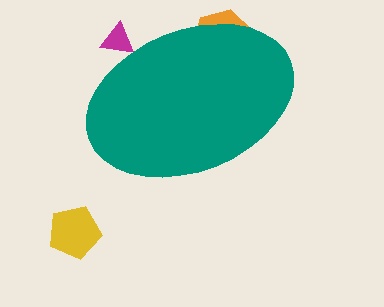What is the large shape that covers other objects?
A teal ellipse.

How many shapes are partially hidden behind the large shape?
2 shapes are partially hidden.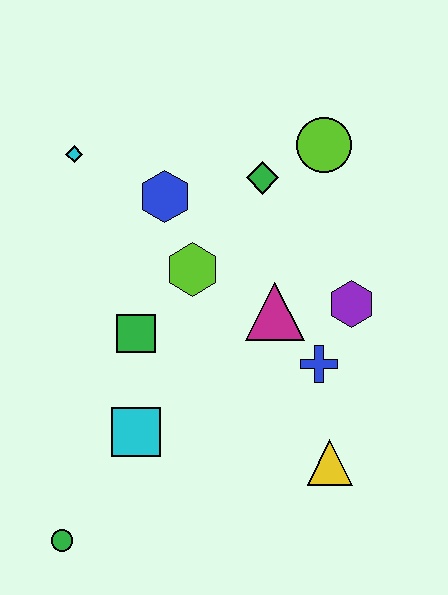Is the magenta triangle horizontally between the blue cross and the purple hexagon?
No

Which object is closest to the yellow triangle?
The blue cross is closest to the yellow triangle.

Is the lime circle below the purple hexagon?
No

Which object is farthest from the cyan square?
The lime circle is farthest from the cyan square.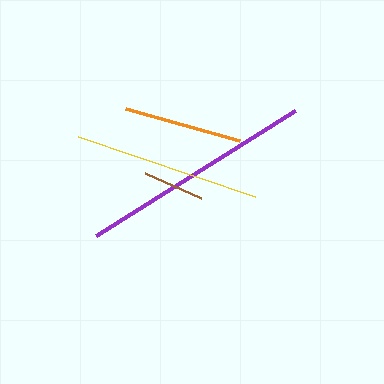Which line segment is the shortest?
The brown line is the shortest at approximately 62 pixels.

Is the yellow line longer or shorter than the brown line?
The yellow line is longer than the brown line.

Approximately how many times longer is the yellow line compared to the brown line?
The yellow line is approximately 3.0 times the length of the brown line.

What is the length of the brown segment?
The brown segment is approximately 62 pixels long.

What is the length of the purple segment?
The purple segment is approximately 235 pixels long.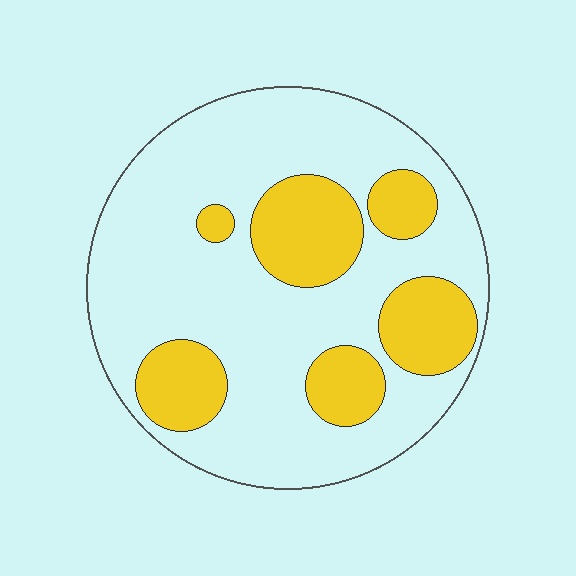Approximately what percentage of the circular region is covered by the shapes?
Approximately 25%.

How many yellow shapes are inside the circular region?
6.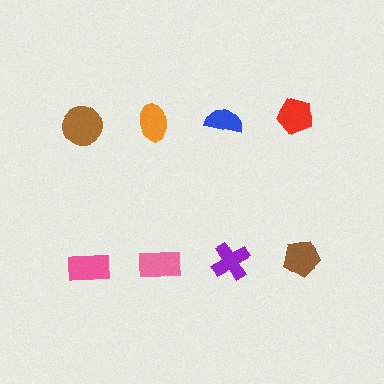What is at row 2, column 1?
A pink rectangle.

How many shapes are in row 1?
4 shapes.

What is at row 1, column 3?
A blue semicircle.